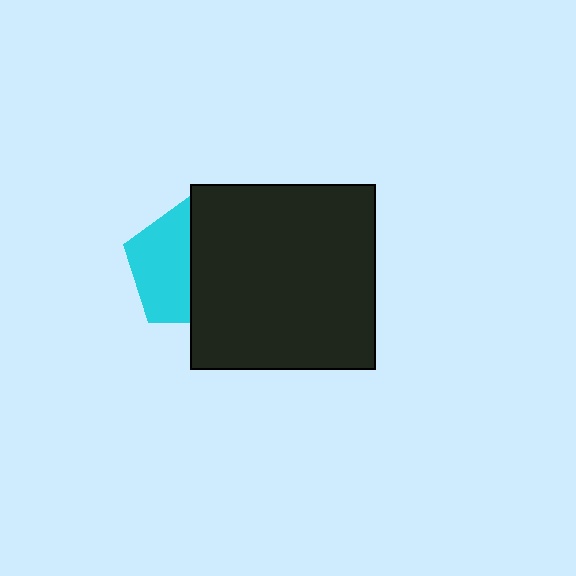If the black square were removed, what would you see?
You would see the complete cyan pentagon.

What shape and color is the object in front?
The object in front is a black square.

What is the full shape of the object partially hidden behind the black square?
The partially hidden object is a cyan pentagon.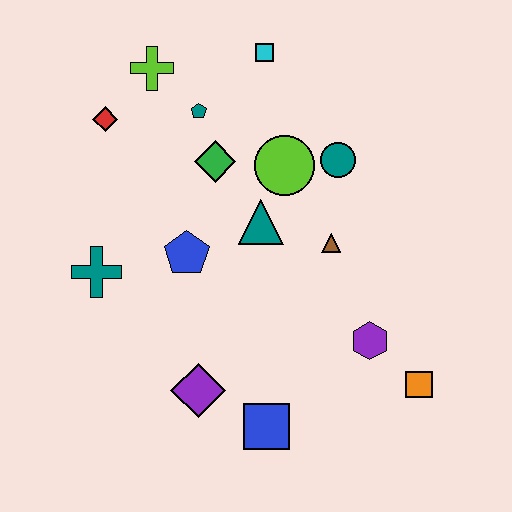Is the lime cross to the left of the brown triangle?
Yes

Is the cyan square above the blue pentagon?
Yes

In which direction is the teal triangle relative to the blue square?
The teal triangle is above the blue square.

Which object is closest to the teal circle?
The lime circle is closest to the teal circle.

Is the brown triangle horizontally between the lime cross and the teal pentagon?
No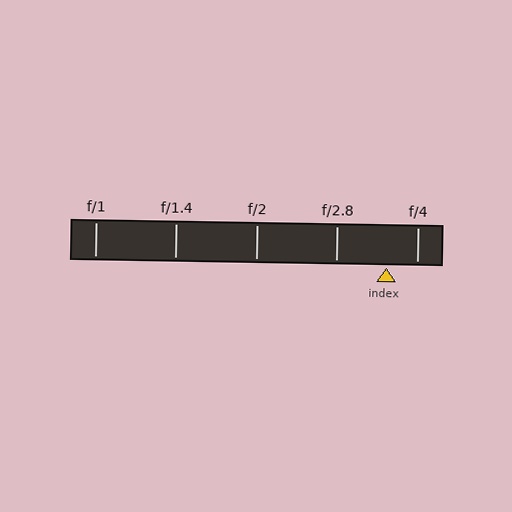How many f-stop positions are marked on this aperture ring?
There are 5 f-stop positions marked.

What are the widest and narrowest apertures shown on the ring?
The widest aperture shown is f/1 and the narrowest is f/4.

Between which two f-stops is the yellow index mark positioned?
The index mark is between f/2.8 and f/4.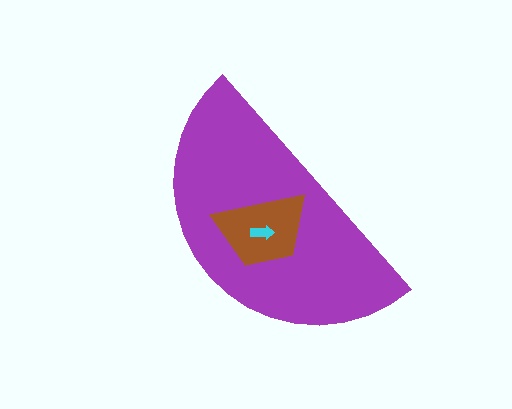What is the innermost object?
The cyan arrow.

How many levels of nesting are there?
3.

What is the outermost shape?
The purple semicircle.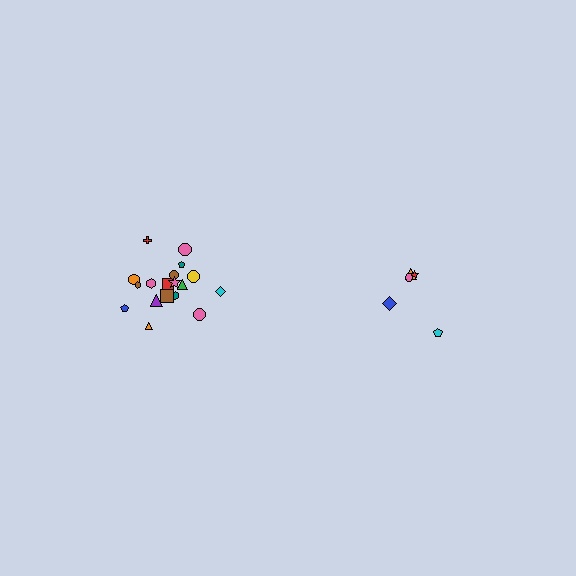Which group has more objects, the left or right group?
The left group.